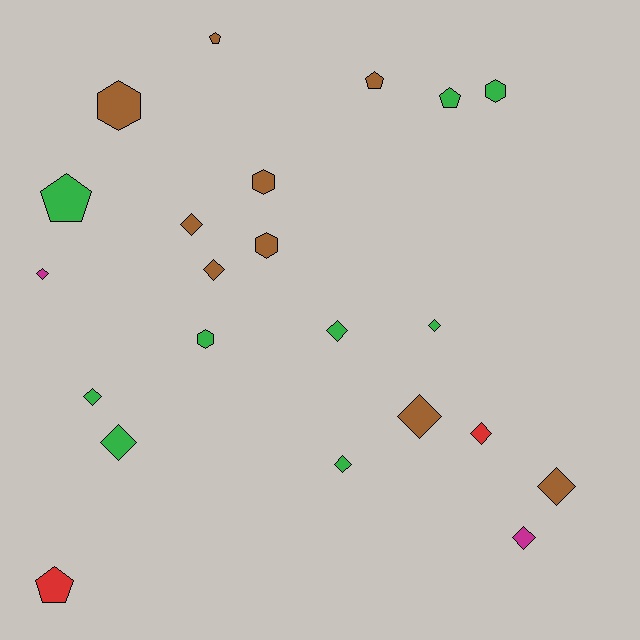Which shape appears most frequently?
Diamond, with 12 objects.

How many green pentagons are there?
There are 2 green pentagons.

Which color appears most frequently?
Green, with 9 objects.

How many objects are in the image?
There are 22 objects.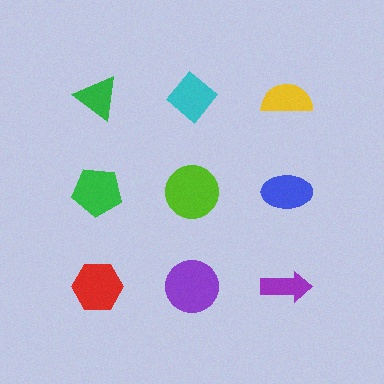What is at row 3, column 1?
A red hexagon.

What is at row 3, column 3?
A purple arrow.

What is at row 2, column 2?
A lime circle.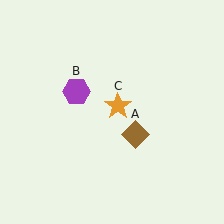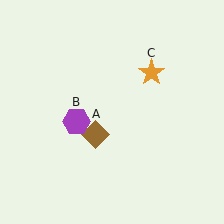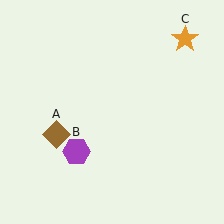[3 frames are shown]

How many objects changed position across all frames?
3 objects changed position: brown diamond (object A), purple hexagon (object B), orange star (object C).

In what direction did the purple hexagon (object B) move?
The purple hexagon (object B) moved down.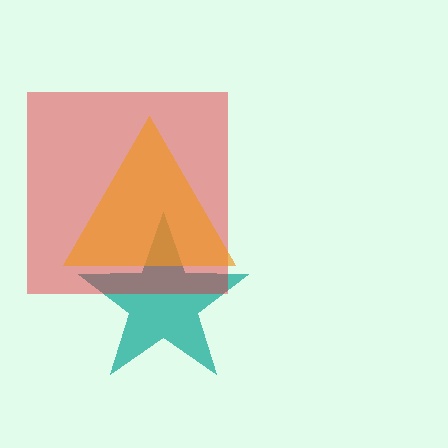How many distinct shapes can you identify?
There are 3 distinct shapes: a teal star, a red square, an orange triangle.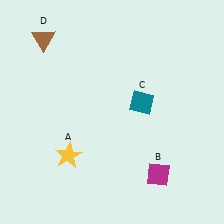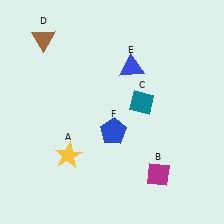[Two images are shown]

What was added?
A blue triangle (E), a blue pentagon (F) were added in Image 2.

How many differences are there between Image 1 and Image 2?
There are 2 differences between the two images.